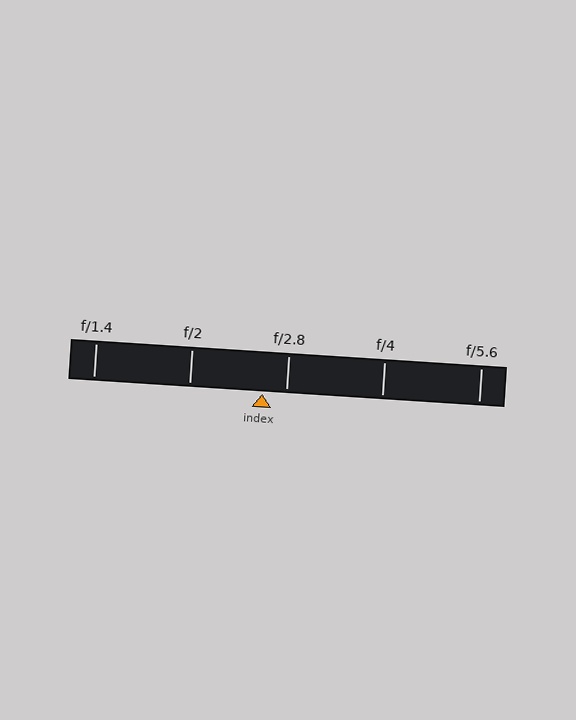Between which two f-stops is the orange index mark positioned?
The index mark is between f/2 and f/2.8.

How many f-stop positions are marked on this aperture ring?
There are 5 f-stop positions marked.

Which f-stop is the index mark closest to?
The index mark is closest to f/2.8.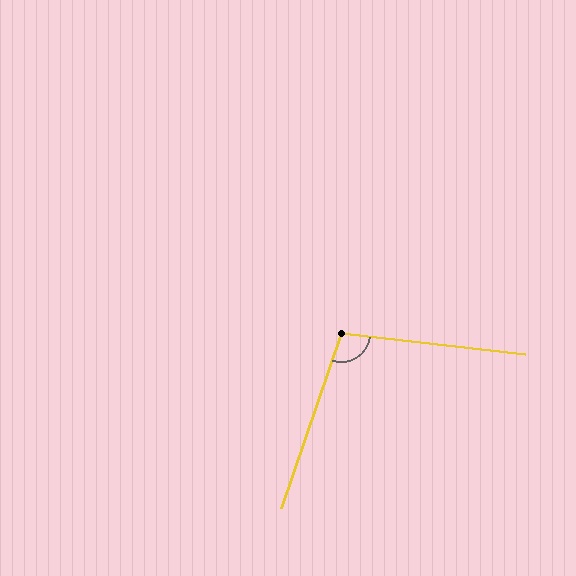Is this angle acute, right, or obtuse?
It is obtuse.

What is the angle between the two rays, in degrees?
Approximately 102 degrees.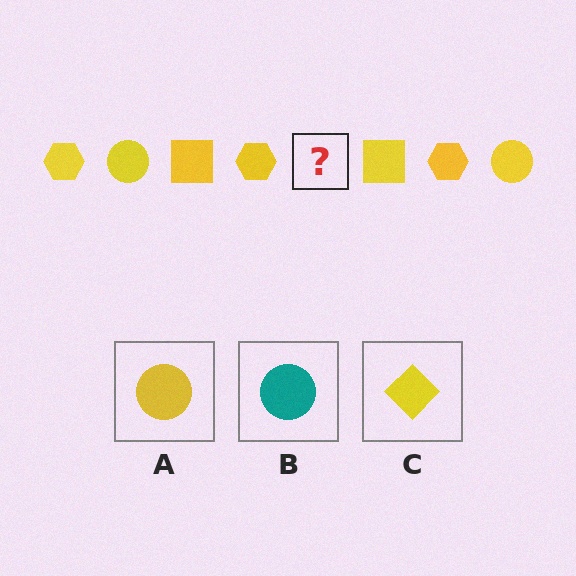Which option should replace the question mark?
Option A.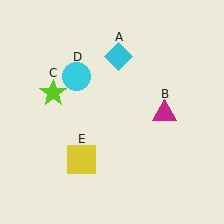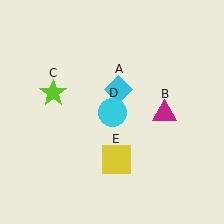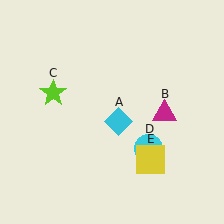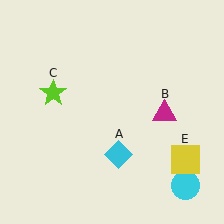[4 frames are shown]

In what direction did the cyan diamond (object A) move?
The cyan diamond (object A) moved down.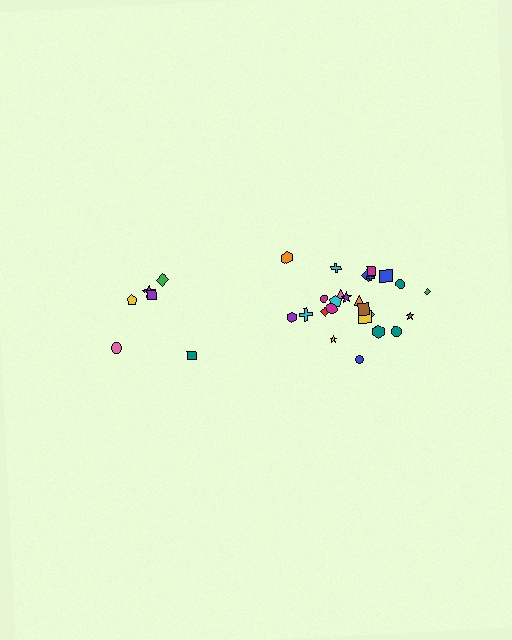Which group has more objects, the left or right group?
The right group.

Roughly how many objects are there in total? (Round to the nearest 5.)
Roughly 30 objects in total.